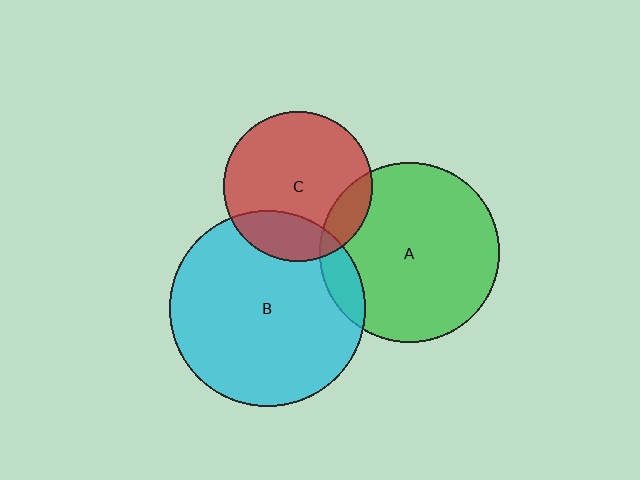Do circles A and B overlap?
Yes.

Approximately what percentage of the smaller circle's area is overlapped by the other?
Approximately 10%.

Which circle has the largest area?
Circle B (cyan).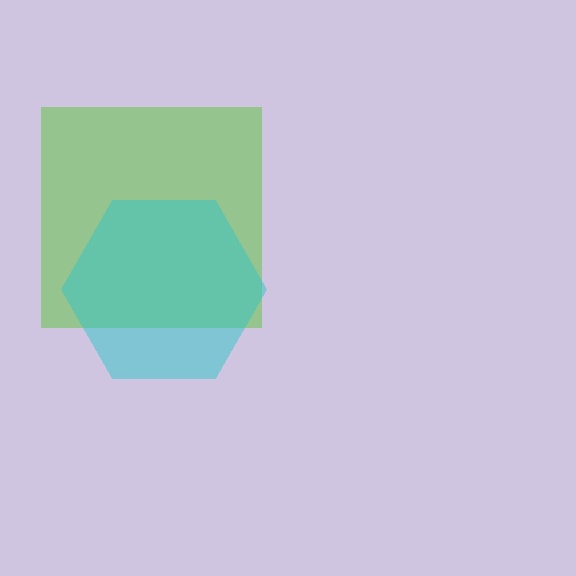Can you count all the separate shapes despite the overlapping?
Yes, there are 2 separate shapes.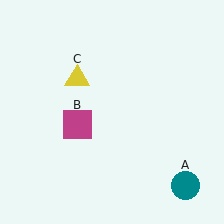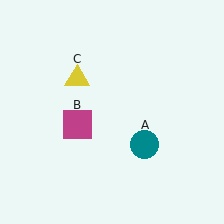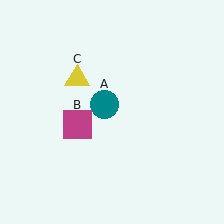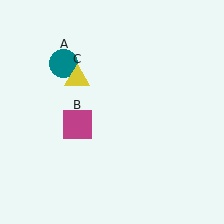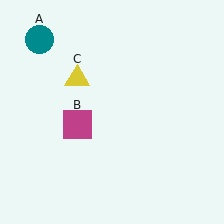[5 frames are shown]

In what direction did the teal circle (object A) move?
The teal circle (object A) moved up and to the left.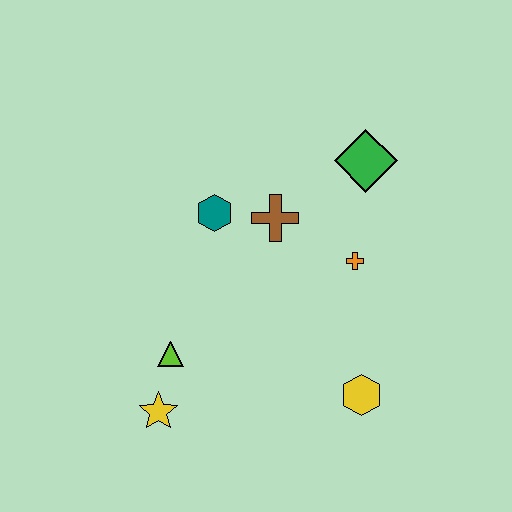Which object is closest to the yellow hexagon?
The orange cross is closest to the yellow hexagon.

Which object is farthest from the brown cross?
The yellow star is farthest from the brown cross.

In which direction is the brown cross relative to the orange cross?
The brown cross is to the left of the orange cross.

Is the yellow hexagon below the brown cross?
Yes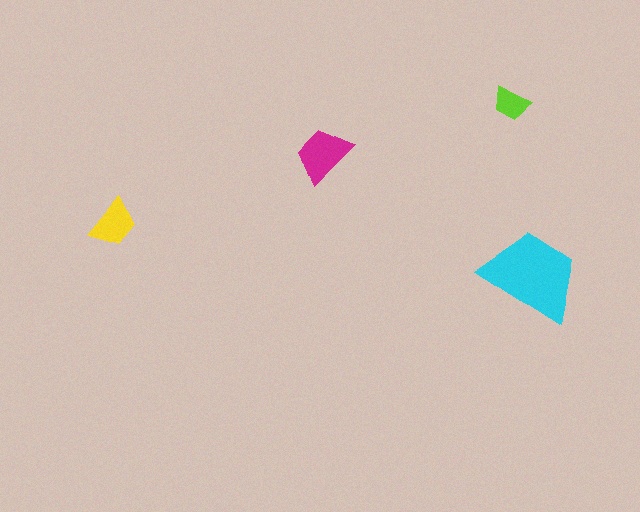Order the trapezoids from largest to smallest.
the cyan one, the magenta one, the yellow one, the lime one.